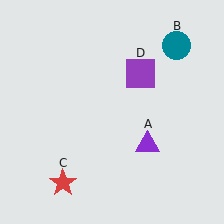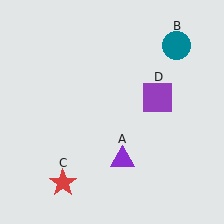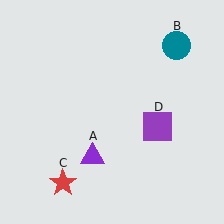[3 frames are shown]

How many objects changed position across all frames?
2 objects changed position: purple triangle (object A), purple square (object D).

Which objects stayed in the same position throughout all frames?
Teal circle (object B) and red star (object C) remained stationary.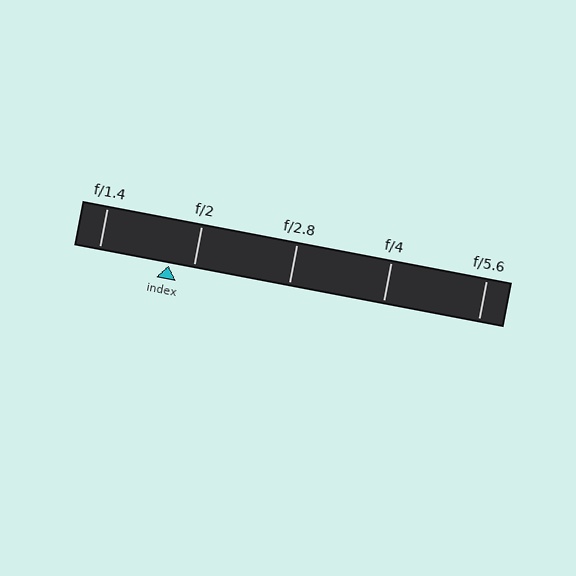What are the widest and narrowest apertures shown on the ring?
The widest aperture shown is f/1.4 and the narrowest is f/5.6.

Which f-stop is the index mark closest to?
The index mark is closest to f/2.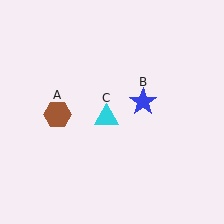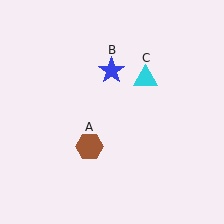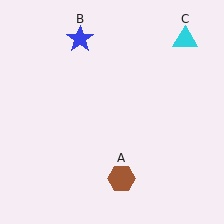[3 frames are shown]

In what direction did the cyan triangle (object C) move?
The cyan triangle (object C) moved up and to the right.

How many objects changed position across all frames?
3 objects changed position: brown hexagon (object A), blue star (object B), cyan triangle (object C).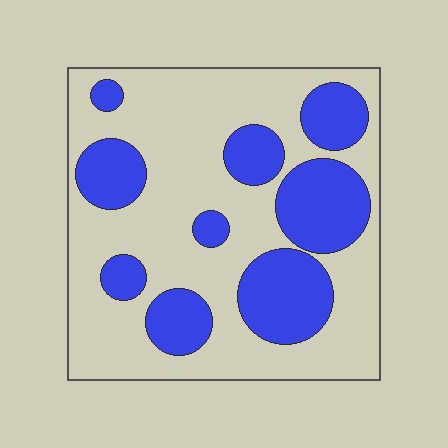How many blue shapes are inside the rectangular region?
9.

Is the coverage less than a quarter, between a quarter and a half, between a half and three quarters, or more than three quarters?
Between a quarter and a half.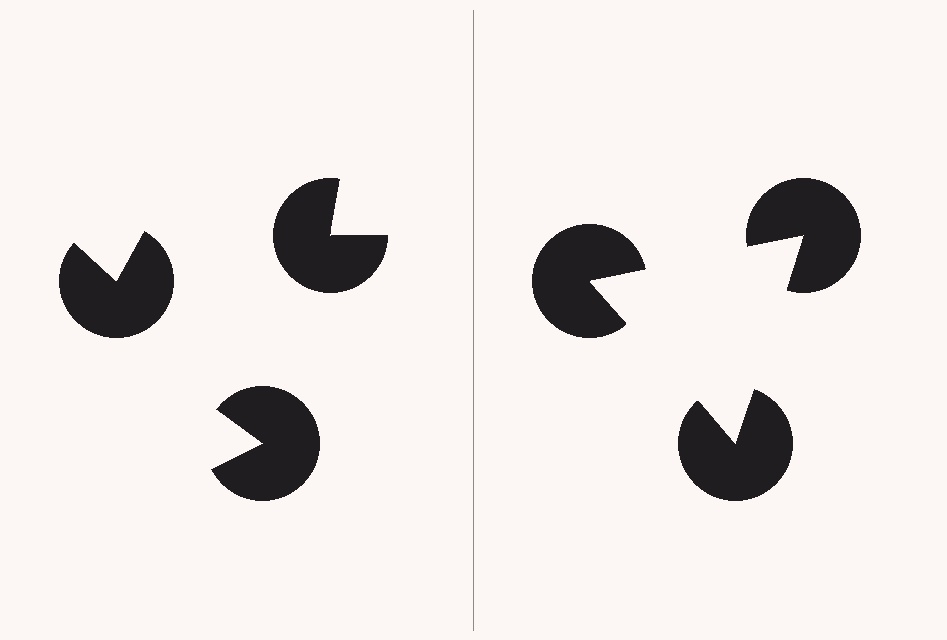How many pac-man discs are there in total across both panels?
6 — 3 on each side.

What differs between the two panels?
The pac-man discs are positioned identically on both sides; only the wedge orientations differ. On the right they align to a triangle; on the left they are misaligned.